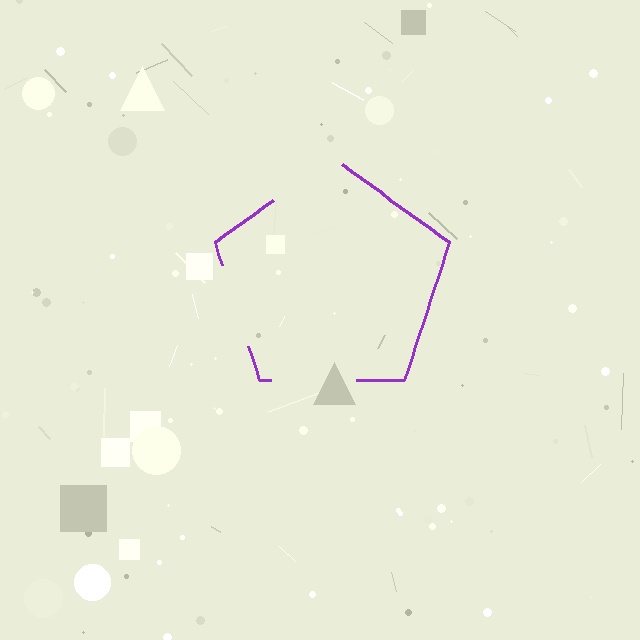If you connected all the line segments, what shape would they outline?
They would outline a pentagon.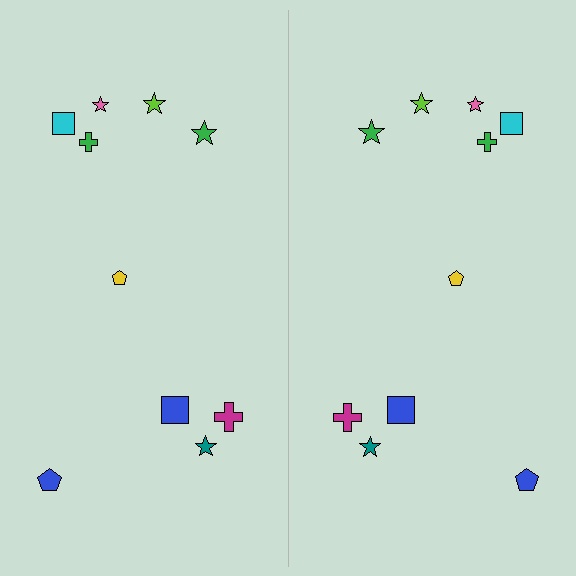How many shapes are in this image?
There are 20 shapes in this image.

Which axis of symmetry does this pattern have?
The pattern has a vertical axis of symmetry running through the center of the image.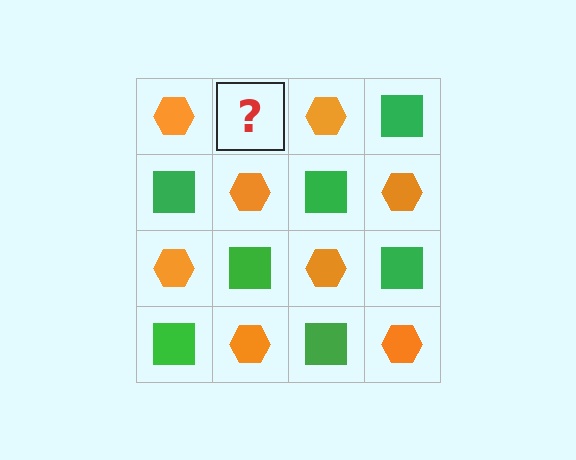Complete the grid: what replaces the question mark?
The question mark should be replaced with a green square.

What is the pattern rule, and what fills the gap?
The rule is that it alternates orange hexagon and green square in a checkerboard pattern. The gap should be filled with a green square.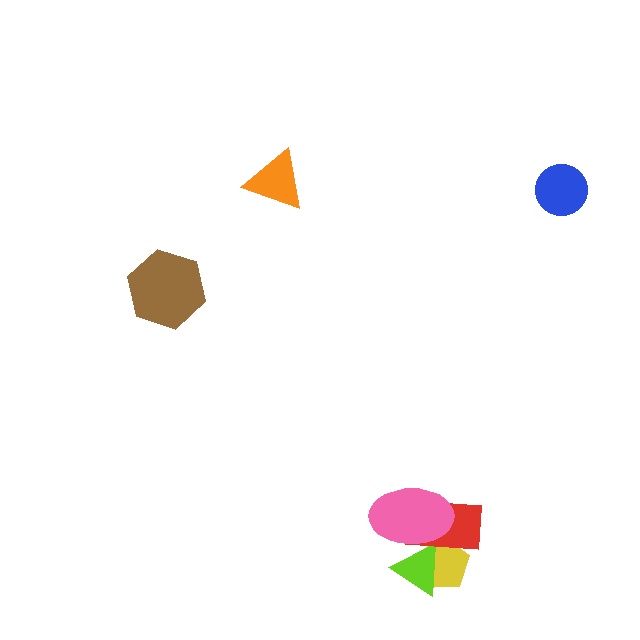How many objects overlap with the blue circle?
0 objects overlap with the blue circle.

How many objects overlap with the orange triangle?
0 objects overlap with the orange triangle.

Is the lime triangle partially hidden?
Yes, it is partially covered by another shape.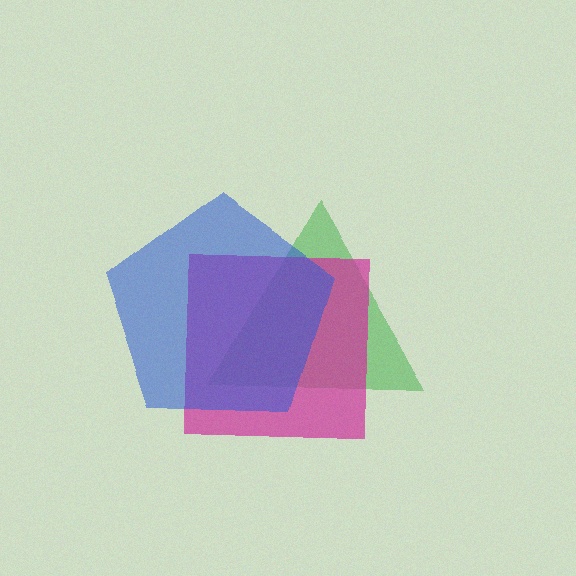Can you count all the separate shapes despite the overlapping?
Yes, there are 3 separate shapes.